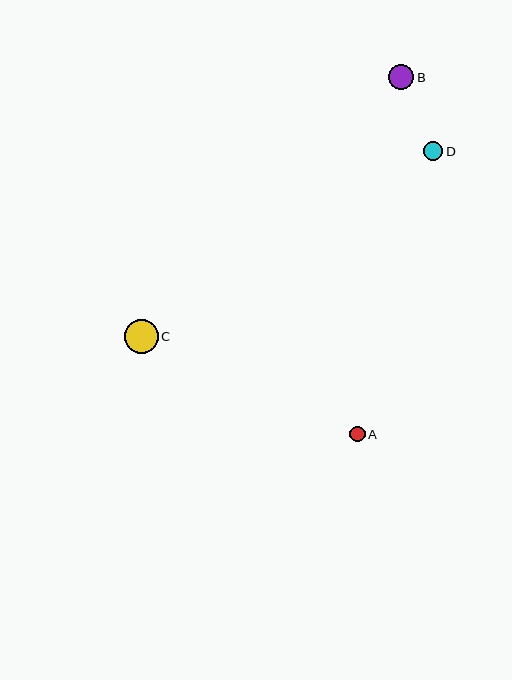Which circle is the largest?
Circle C is the largest with a size of approximately 34 pixels.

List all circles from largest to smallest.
From largest to smallest: C, B, D, A.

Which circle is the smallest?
Circle A is the smallest with a size of approximately 16 pixels.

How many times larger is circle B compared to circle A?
Circle B is approximately 1.6 times the size of circle A.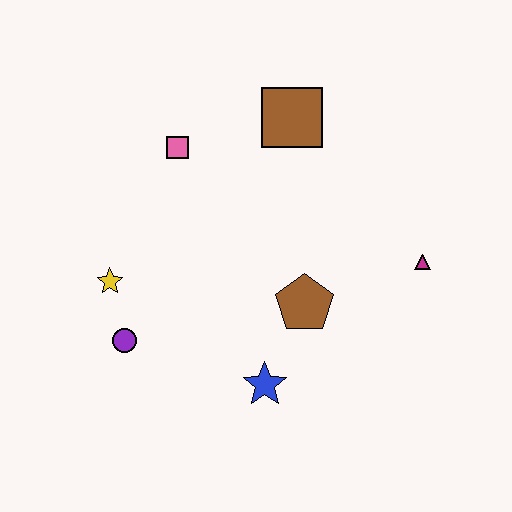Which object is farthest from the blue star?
The brown square is farthest from the blue star.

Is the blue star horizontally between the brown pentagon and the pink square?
Yes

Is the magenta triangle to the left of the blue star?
No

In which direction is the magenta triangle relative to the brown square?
The magenta triangle is below the brown square.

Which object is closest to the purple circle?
The yellow star is closest to the purple circle.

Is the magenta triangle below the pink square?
Yes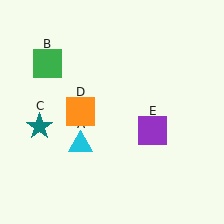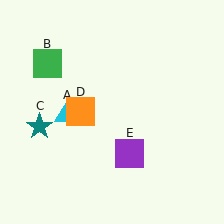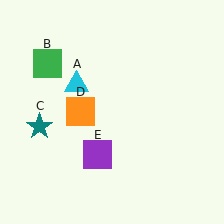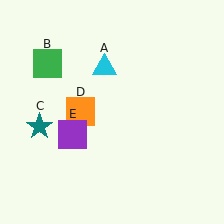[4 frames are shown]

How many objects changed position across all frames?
2 objects changed position: cyan triangle (object A), purple square (object E).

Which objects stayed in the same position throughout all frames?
Green square (object B) and teal star (object C) and orange square (object D) remained stationary.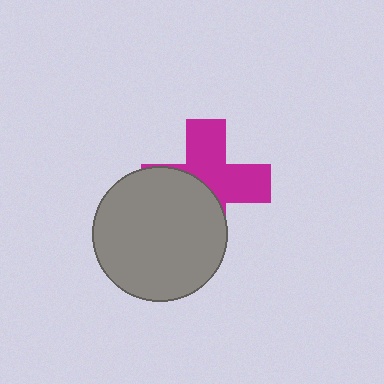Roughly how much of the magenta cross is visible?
About half of it is visible (roughly 53%).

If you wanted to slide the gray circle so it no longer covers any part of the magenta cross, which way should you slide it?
Slide it toward the lower-left — that is the most direct way to separate the two shapes.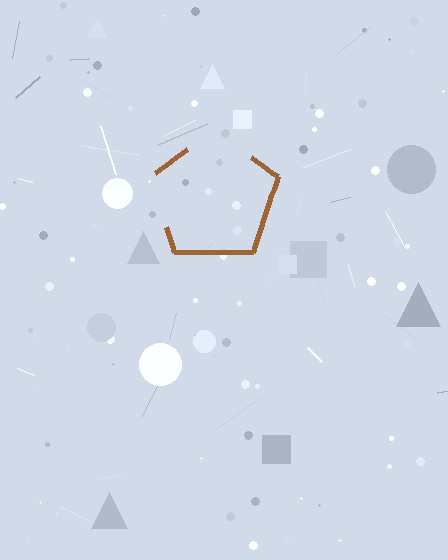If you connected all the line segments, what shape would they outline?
They would outline a pentagon.